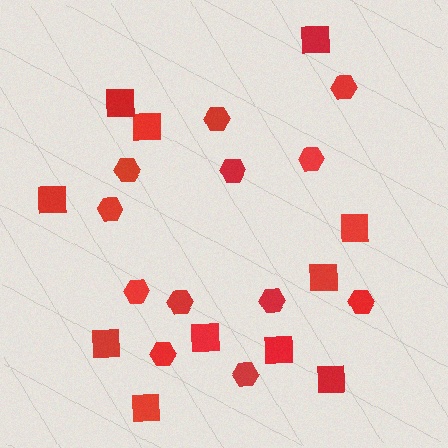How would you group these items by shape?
There are 2 groups: one group of hexagons (12) and one group of squares (11).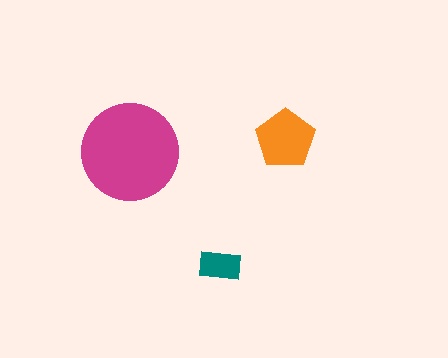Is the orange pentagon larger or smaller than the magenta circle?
Smaller.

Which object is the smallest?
The teal rectangle.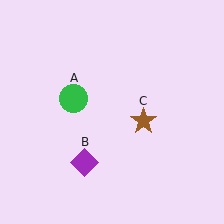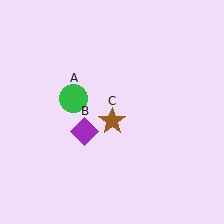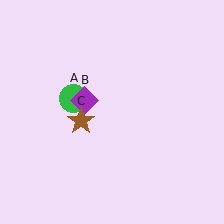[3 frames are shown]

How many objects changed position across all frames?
2 objects changed position: purple diamond (object B), brown star (object C).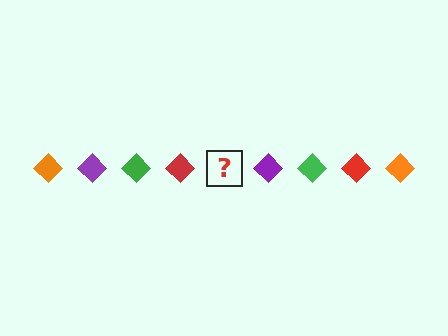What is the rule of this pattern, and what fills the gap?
The rule is that the pattern cycles through orange, purple, green, red diamonds. The gap should be filled with an orange diamond.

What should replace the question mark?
The question mark should be replaced with an orange diamond.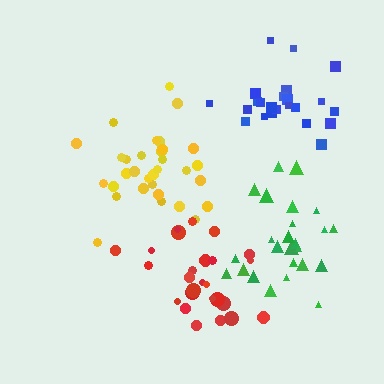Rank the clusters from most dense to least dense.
yellow, green, blue, red.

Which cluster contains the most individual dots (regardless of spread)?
Yellow (32).